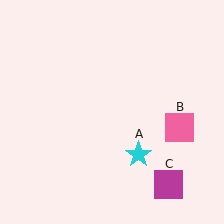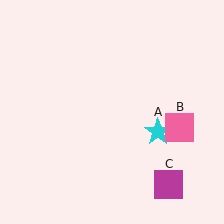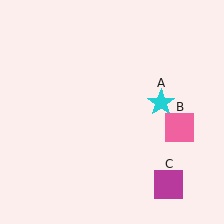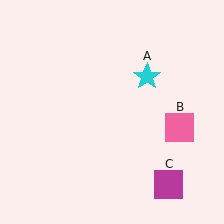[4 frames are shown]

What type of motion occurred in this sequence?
The cyan star (object A) rotated counterclockwise around the center of the scene.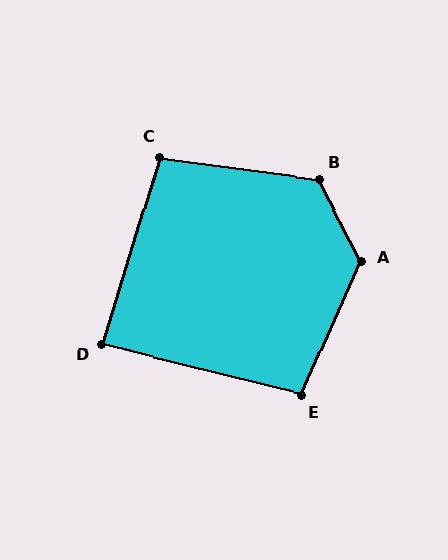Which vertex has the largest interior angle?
A, at approximately 129 degrees.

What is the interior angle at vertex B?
Approximately 125 degrees (obtuse).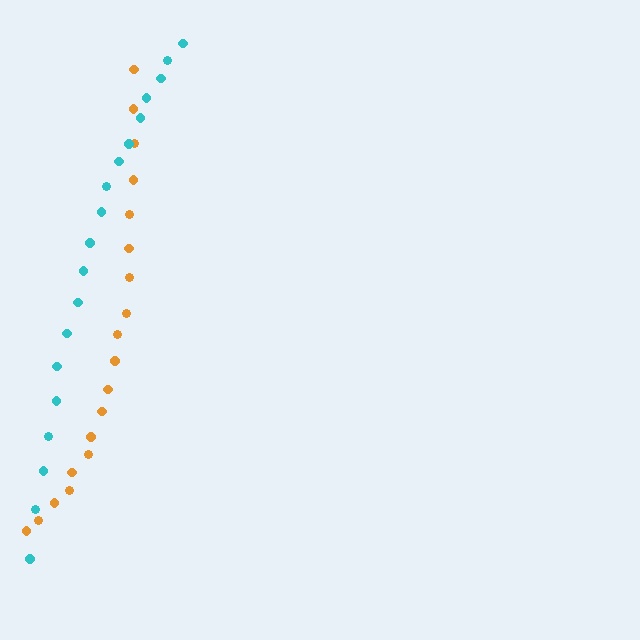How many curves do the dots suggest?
There are 2 distinct paths.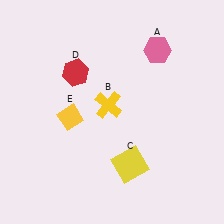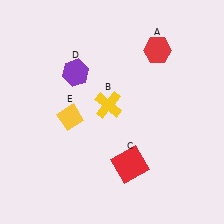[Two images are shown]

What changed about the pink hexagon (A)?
In Image 1, A is pink. In Image 2, it changed to red.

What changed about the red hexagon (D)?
In Image 1, D is red. In Image 2, it changed to purple.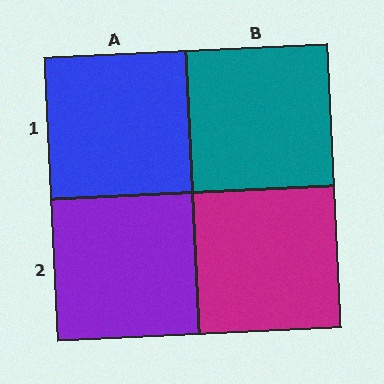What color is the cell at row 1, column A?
Blue.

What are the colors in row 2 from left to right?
Purple, magenta.